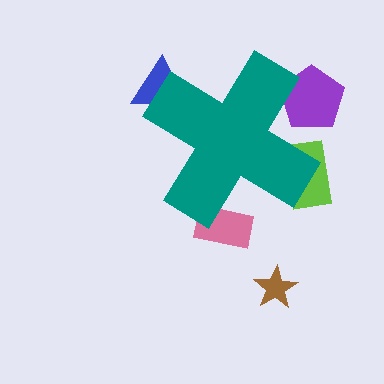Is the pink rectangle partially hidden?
Yes, the pink rectangle is partially hidden behind the teal cross.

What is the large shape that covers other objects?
A teal cross.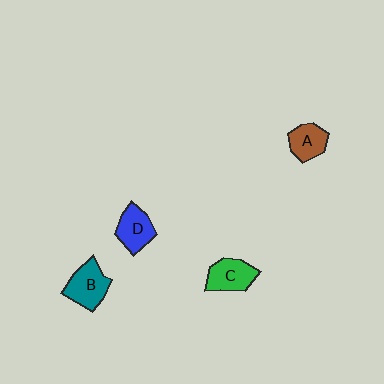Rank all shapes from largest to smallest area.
From largest to smallest: B (teal), C (green), D (blue), A (brown).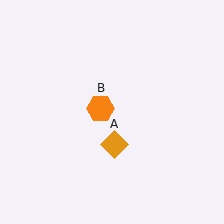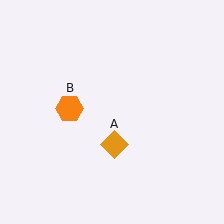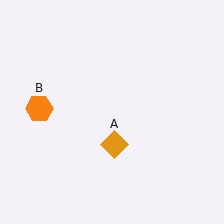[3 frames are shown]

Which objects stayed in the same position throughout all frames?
Orange diamond (object A) remained stationary.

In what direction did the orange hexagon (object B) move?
The orange hexagon (object B) moved left.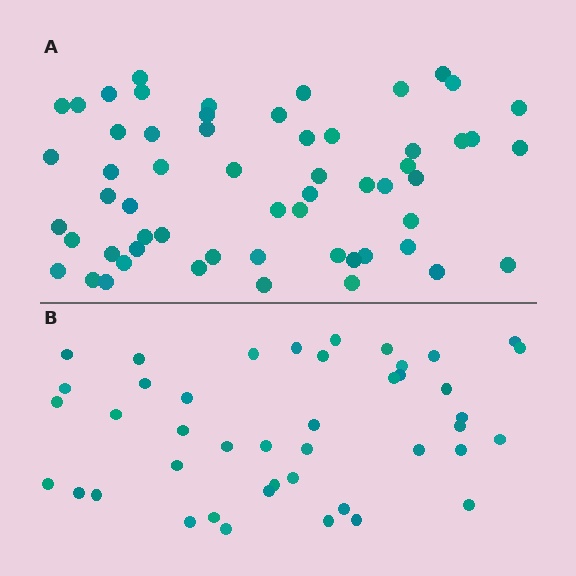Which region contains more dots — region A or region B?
Region A (the top region) has more dots.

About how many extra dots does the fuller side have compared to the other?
Region A has approximately 15 more dots than region B.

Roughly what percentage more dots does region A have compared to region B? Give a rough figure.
About 35% more.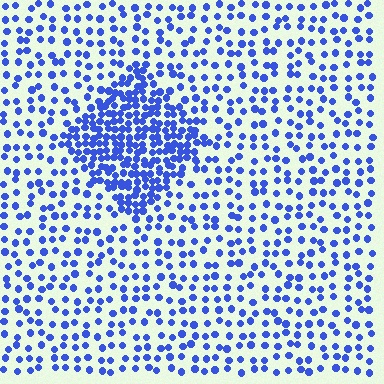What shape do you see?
I see a diamond.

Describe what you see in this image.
The image contains small blue elements arranged at two different densities. A diamond-shaped region is visible where the elements are more densely packed than the surrounding area.